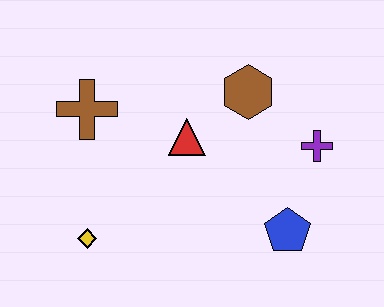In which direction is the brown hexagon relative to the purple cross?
The brown hexagon is to the left of the purple cross.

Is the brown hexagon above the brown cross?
Yes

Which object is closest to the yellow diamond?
The brown cross is closest to the yellow diamond.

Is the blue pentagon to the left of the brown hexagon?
No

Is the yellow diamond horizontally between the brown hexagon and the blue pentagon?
No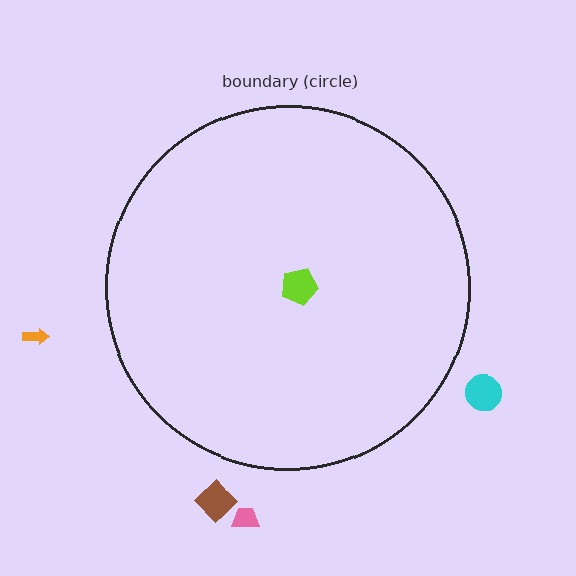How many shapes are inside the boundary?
1 inside, 4 outside.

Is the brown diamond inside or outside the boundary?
Outside.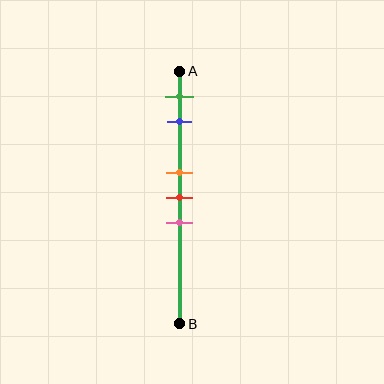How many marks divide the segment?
There are 5 marks dividing the segment.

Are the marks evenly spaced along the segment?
No, the marks are not evenly spaced.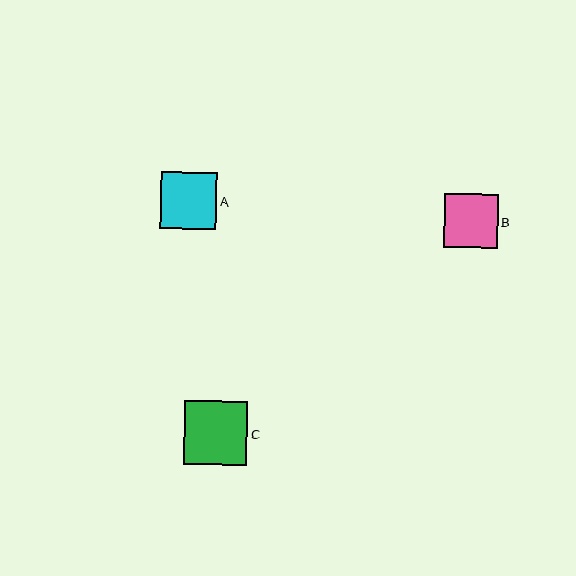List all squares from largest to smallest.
From largest to smallest: C, A, B.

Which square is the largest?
Square C is the largest with a size of approximately 64 pixels.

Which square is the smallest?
Square B is the smallest with a size of approximately 54 pixels.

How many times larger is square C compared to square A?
Square C is approximately 1.1 times the size of square A.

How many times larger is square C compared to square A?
Square C is approximately 1.1 times the size of square A.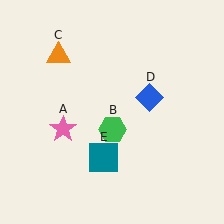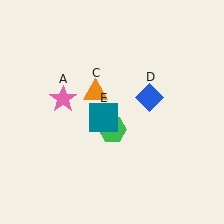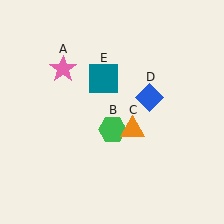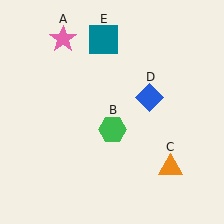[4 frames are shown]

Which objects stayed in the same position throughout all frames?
Green hexagon (object B) and blue diamond (object D) remained stationary.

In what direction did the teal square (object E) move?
The teal square (object E) moved up.